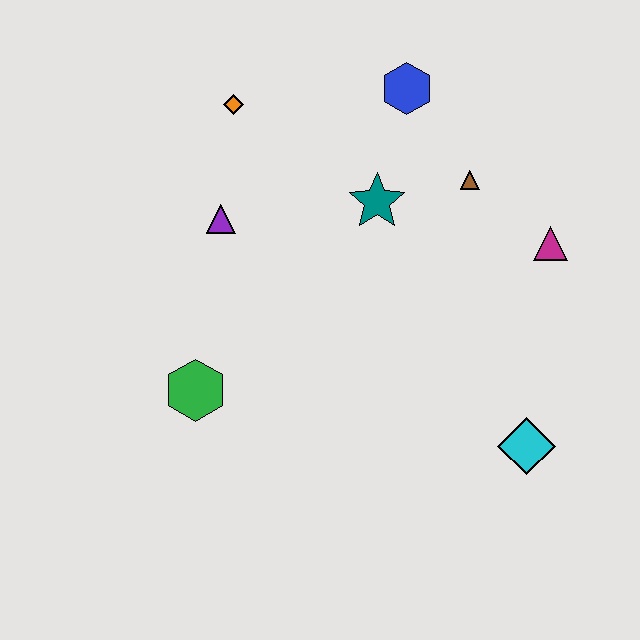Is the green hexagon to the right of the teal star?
No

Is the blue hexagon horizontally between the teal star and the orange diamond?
No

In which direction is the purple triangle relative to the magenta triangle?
The purple triangle is to the left of the magenta triangle.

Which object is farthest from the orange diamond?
The cyan diamond is farthest from the orange diamond.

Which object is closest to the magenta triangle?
The brown triangle is closest to the magenta triangle.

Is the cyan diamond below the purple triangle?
Yes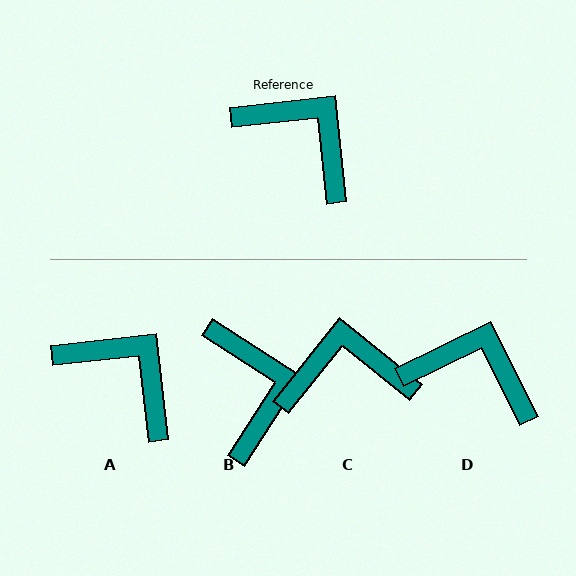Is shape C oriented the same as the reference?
No, it is off by about 45 degrees.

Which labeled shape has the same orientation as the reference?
A.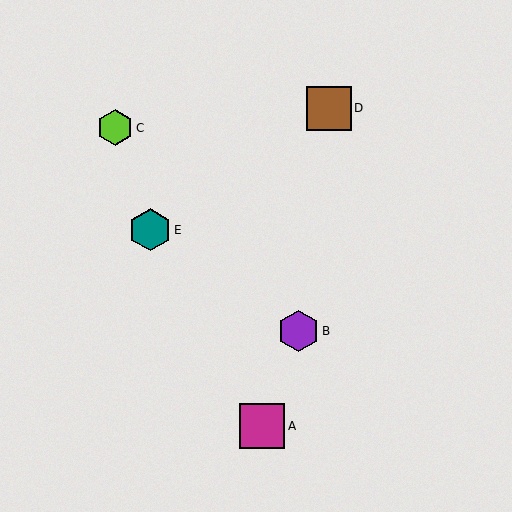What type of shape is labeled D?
Shape D is a brown square.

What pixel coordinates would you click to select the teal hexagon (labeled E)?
Click at (150, 230) to select the teal hexagon E.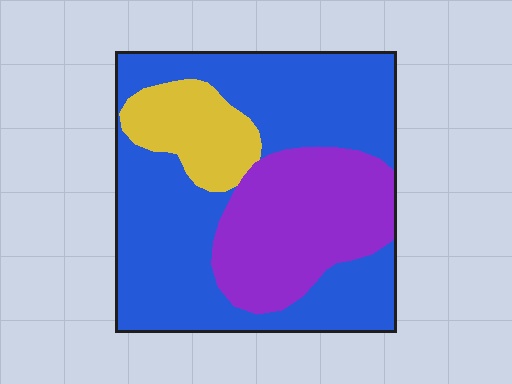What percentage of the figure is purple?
Purple covers 28% of the figure.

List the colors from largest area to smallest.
From largest to smallest: blue, purple, yellow.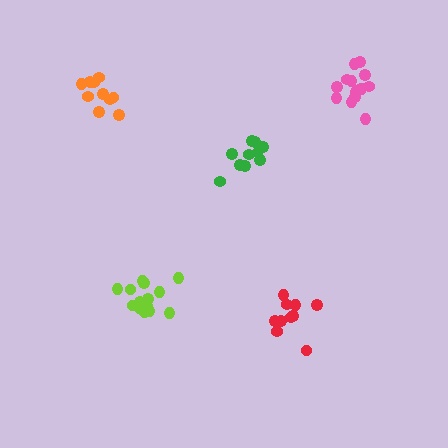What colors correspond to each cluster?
The clusters are colored: green, orange, red, lime, pink.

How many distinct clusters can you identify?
There are 5 distinct clusters.